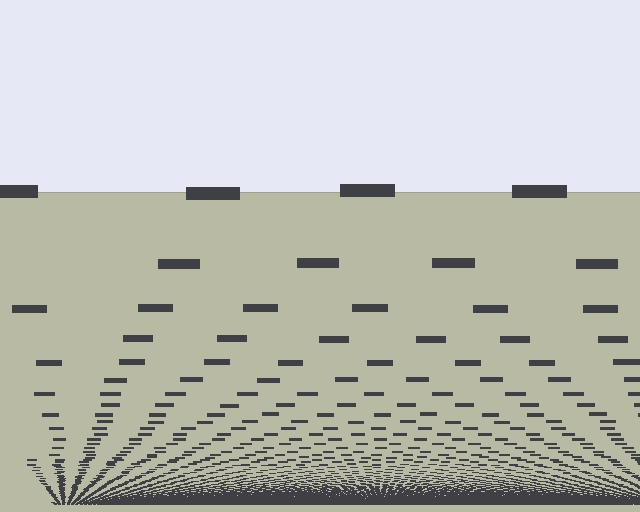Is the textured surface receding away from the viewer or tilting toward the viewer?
The surface appears to tilt toward the viewer. Texture elements get larger and sparser toward the top.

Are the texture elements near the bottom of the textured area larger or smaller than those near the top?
Smaller. The gradient is inverted — elements near the bottom are smaller and denser.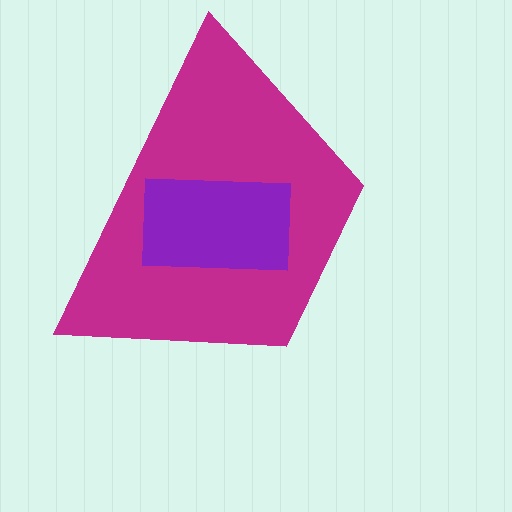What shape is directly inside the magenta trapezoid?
The purple rectangle.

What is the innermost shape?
The purple rectangle.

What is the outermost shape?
The magenta trapezoid.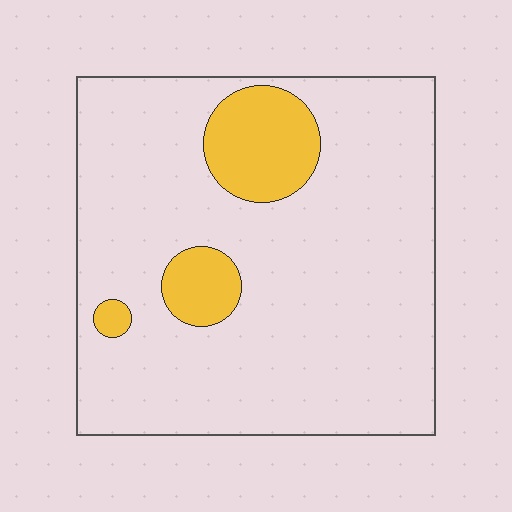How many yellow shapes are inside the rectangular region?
3.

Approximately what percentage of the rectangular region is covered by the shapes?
Approximately 15%.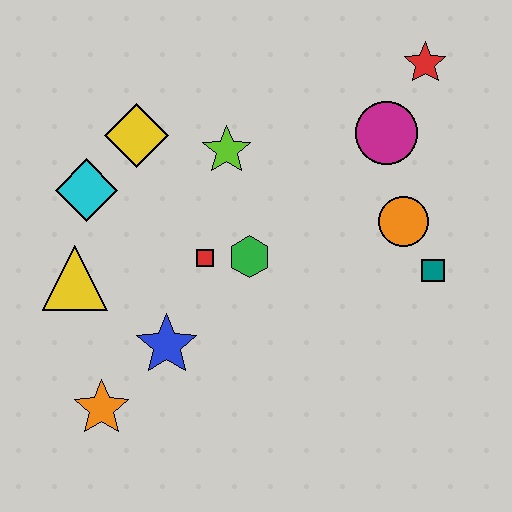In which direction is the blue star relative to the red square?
The blue star is below the red square.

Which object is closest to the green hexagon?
The red square is closest to the green hexagon.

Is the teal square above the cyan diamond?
No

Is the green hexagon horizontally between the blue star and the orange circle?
Yes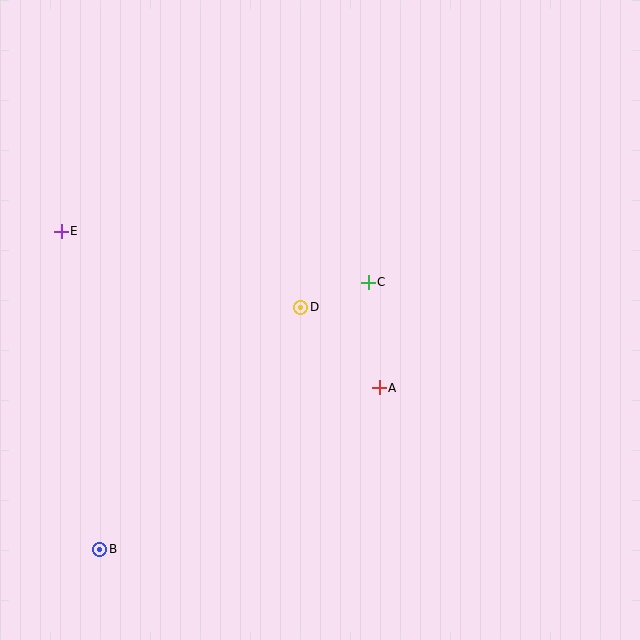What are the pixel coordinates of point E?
Point E is at (61, 231).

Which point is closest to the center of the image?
Point D at (301, 307) is closest to the center.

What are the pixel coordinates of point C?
Point C is at (368, 282).